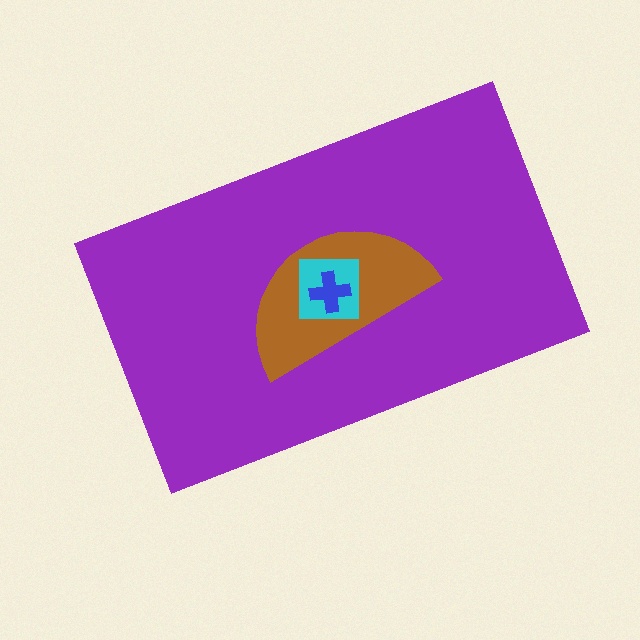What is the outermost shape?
The purple rectangle.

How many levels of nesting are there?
4.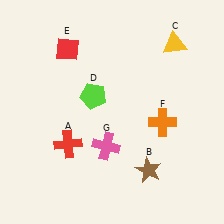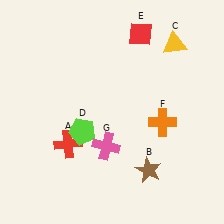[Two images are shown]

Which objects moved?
The objects that moved are: the lime pentagon (D), the red diamond (E).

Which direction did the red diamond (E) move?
The red diamond (E) moved right.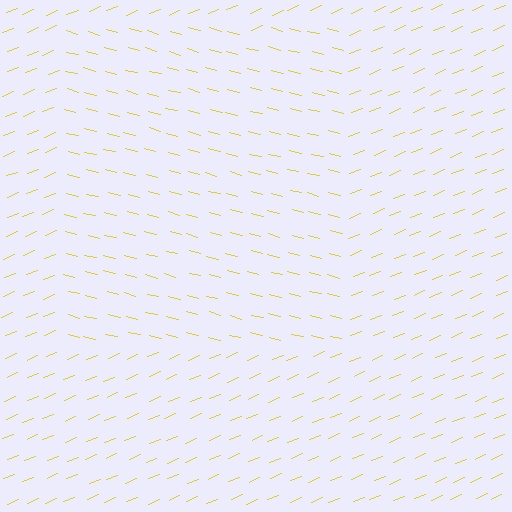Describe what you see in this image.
The image is filled with small yellow line segments. A rectangle region in the image has lines oriented differently from the surrounding lines, creating a visible texture boundary.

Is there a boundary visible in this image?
Yes, there is a texture boundary formed by a change in line orientation.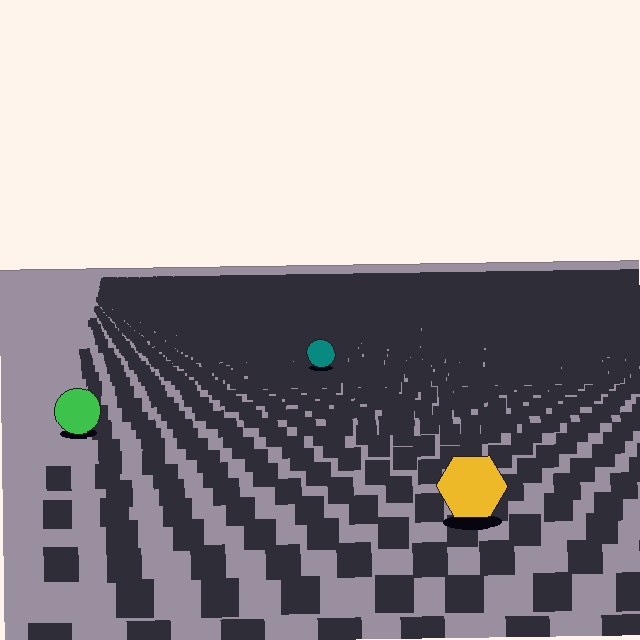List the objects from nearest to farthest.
From nearest to farthest: the yellow hexagon, the green circle, the teal circle.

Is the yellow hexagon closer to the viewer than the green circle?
Yes. The yellow hexagon is closer — you can tell from the texture gradient: the ground texture is coarser near it.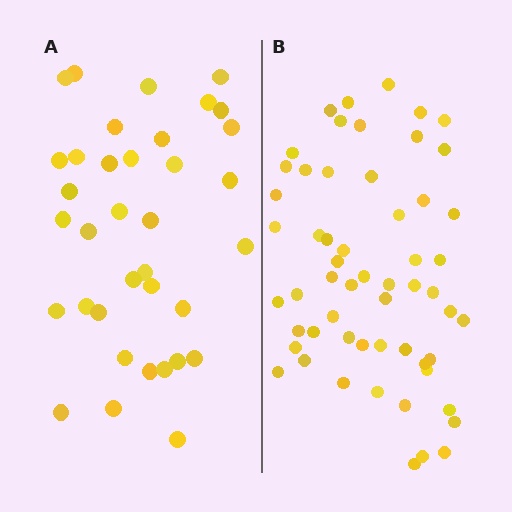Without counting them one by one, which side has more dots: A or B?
Region B (the right region) has more dots.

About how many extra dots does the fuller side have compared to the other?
Region B has approximately 20 more dots than region A.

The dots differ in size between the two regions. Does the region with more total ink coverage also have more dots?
No. Region A has more total ink coverage because its dots are larger, but region B actually contains more individual dots. Total area can be misleading — the number of items is what matters here.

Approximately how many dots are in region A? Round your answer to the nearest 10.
About 40 dots. (The exact count is 36, which rounds to 40.)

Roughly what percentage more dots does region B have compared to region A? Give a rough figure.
About 60% more.